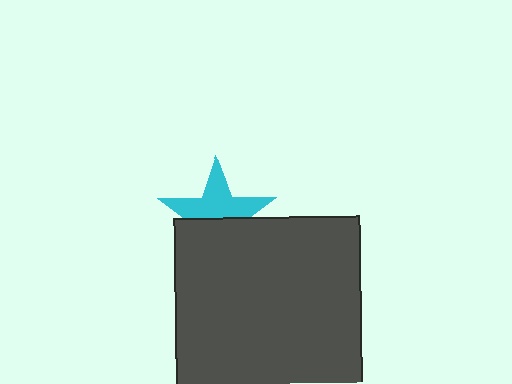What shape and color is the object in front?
The object in front is a dark gray square.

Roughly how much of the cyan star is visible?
About half of it is visible (roughly 55%).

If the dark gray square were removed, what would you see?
You would see the complete cyan star.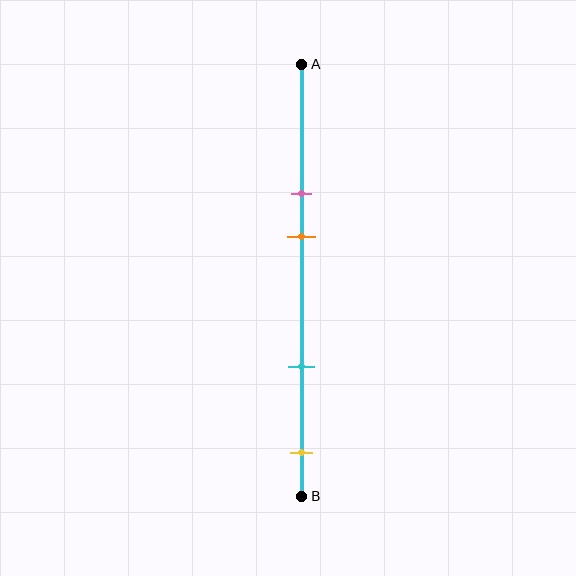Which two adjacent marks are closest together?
The pink and orange marks are the closest adjacent pair.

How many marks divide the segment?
There are 4 marks dividing the segment.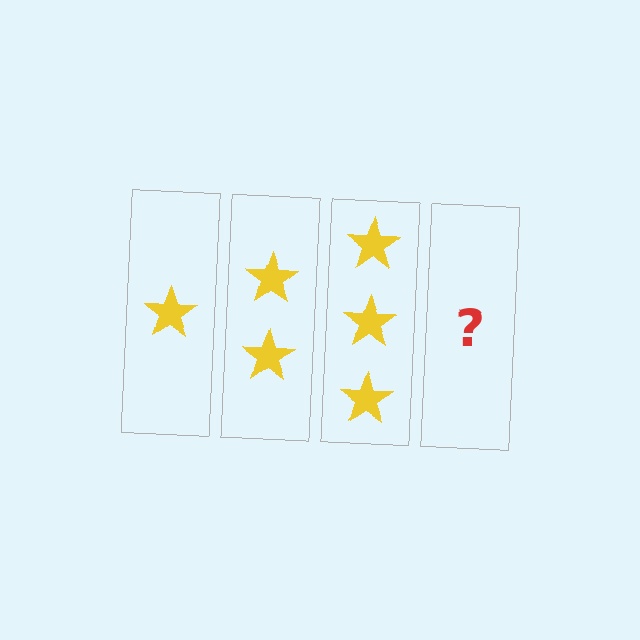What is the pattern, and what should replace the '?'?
The pattern is that each step adds one more star. The '?' should be 4 stars.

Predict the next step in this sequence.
The next step is 4 stars.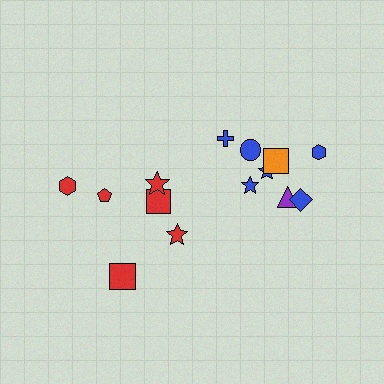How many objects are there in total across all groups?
There are 14 objects.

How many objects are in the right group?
There are 8 objects.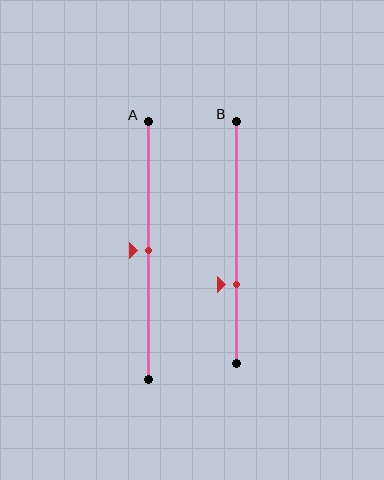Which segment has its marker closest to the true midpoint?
Segment A has its marker closest to the true midpoint.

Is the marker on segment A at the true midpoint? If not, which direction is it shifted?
Yes, the marker on segment A is at the true midpoint.